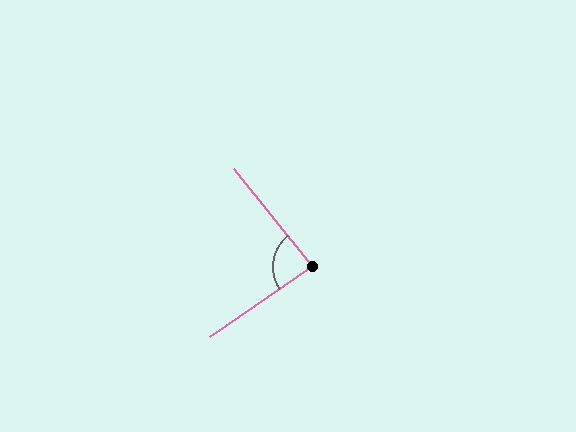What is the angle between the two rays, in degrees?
Approximately 86 degrees.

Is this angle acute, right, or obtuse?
It is approximately a right angle.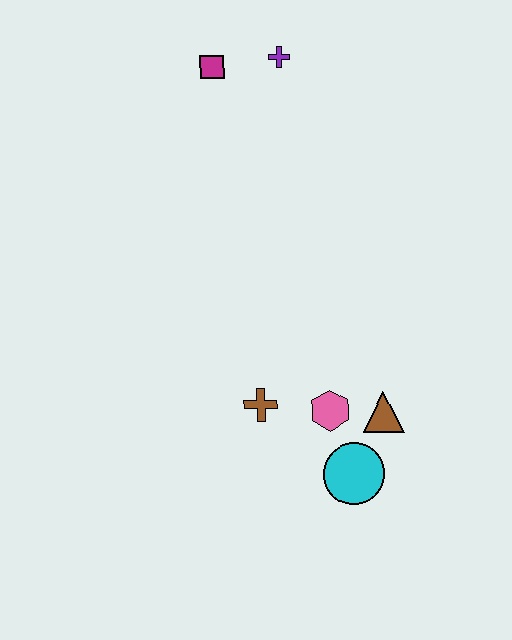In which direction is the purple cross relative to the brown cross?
The purple cross is above the brown cross.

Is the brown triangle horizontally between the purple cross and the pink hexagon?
No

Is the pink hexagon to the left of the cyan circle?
Yes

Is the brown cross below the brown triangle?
No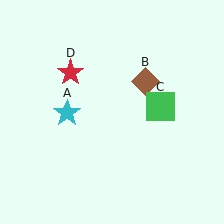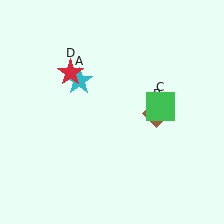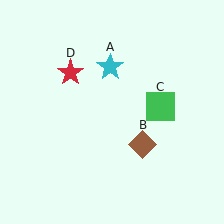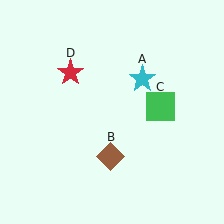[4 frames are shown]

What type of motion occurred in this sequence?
The cyan star (object A), brown diamond (object B) rotated clockwise around the center of the scene.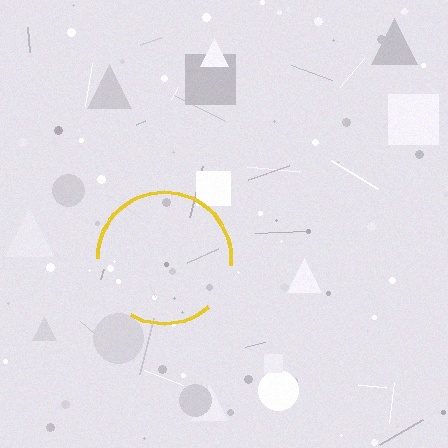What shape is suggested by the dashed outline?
The dashed outline suggests a circle.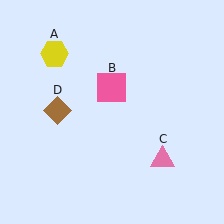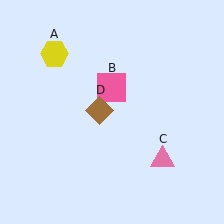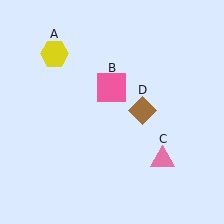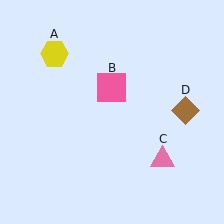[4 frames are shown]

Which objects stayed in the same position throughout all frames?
Yellow hexagon (object A) and pink square (object B) and pink triangle (object C) remained stationary.